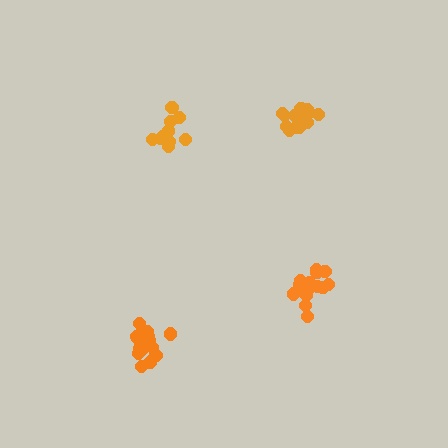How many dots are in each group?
Group 1: 13 dots, Group 2: 15 dots, Group 3: 17 dots, Group 4: 14 dots (59 total).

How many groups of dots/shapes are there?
There are 4 groups.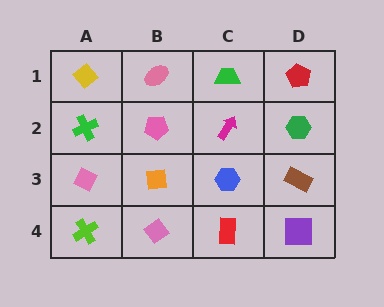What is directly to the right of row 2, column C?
A green hexagon.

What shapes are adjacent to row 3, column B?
A pink pentagon (row 2, column B), a pink diamond (row 4, column B), a pink diamond (row 3, column A), a blue hexagon (row 3, column C).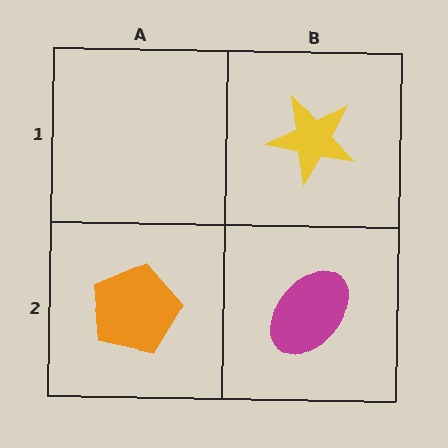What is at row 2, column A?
An orange pentagon.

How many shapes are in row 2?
2 shapes.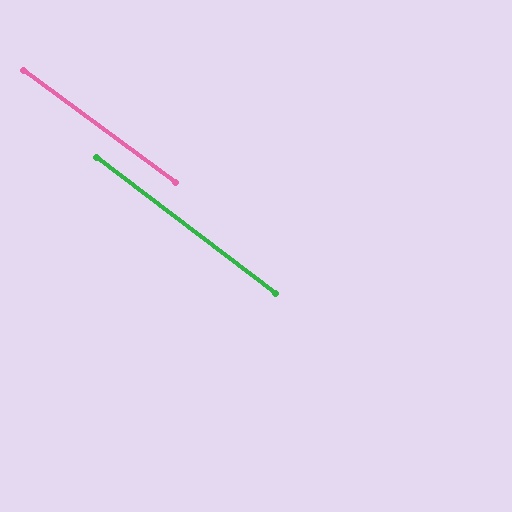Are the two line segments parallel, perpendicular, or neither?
Parallel — their directions differ by only 0.6°.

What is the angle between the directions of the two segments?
Approximately 1 degree.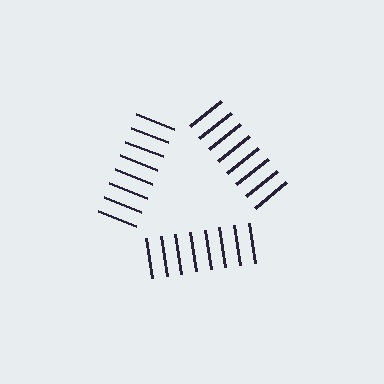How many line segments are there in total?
24 — 8 along each of the 3 edges.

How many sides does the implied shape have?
3 sides — the line-ends trace a triangle.